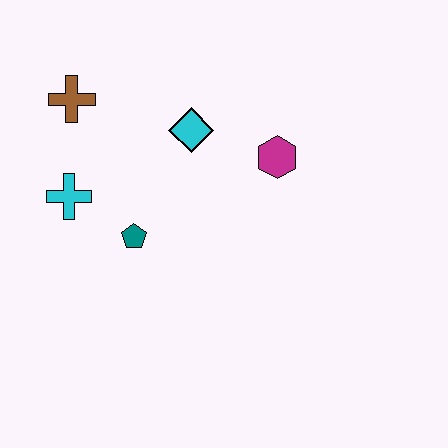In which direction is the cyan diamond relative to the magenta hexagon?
The cyan diamond is to the left of the magenta hexagon.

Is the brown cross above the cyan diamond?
Yes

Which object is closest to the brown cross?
The cyan cross is closest to the brown cross.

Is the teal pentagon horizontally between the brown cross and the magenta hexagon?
Yes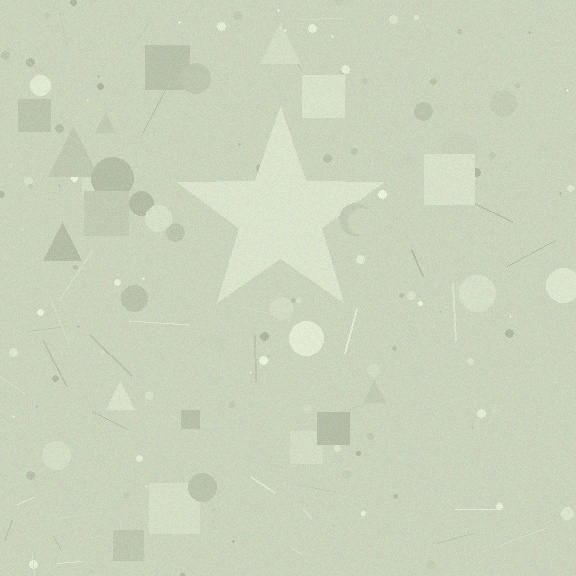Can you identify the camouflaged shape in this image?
The camouflaged shape is a star.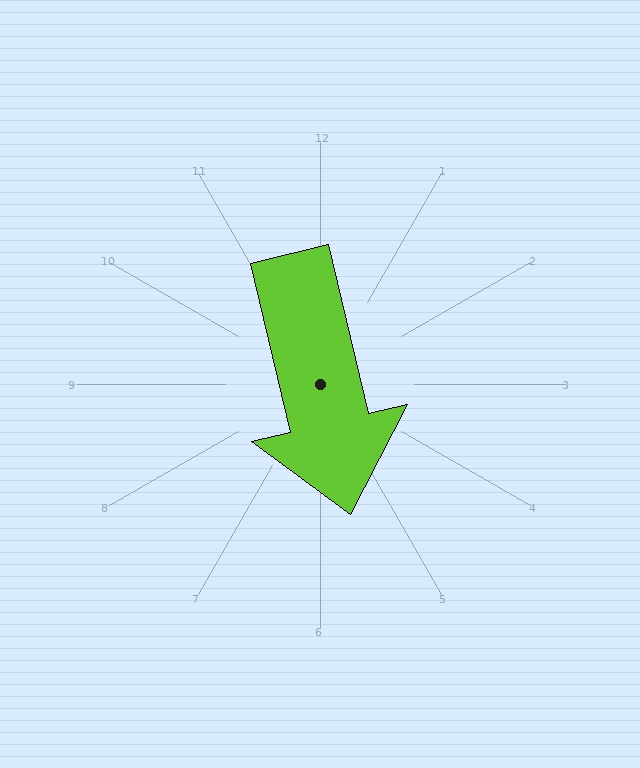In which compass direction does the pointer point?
South.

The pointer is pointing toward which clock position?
Roughly 6 o'clock.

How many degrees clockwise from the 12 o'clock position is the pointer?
Approximately 167 degrees.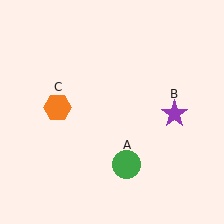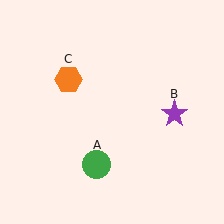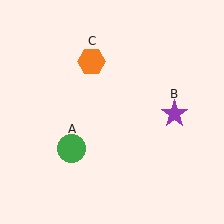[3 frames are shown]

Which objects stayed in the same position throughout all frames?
Purple star (object B) remained stationary.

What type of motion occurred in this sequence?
The green circle (object A), orange hexagon (object C) rotated clockwise around the center of the scene.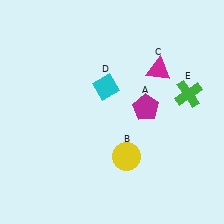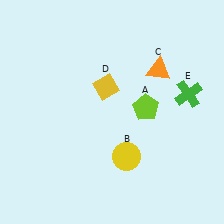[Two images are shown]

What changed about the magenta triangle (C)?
In Image 1, C is magenta. In Image 2, it changed to orange.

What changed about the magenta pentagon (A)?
In Image 1, A is magenta. In Image 2, it changed to lime.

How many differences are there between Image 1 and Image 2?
There are 3 differences between the two images.